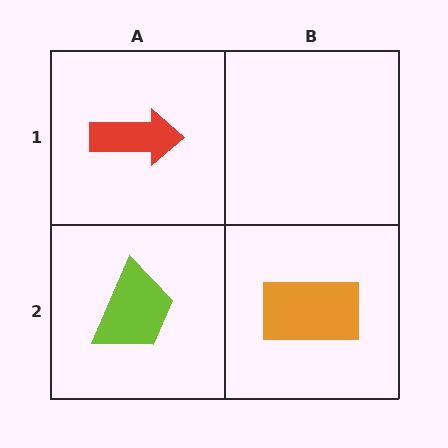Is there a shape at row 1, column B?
No, that cell is empty.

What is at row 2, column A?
A lime trapezoid.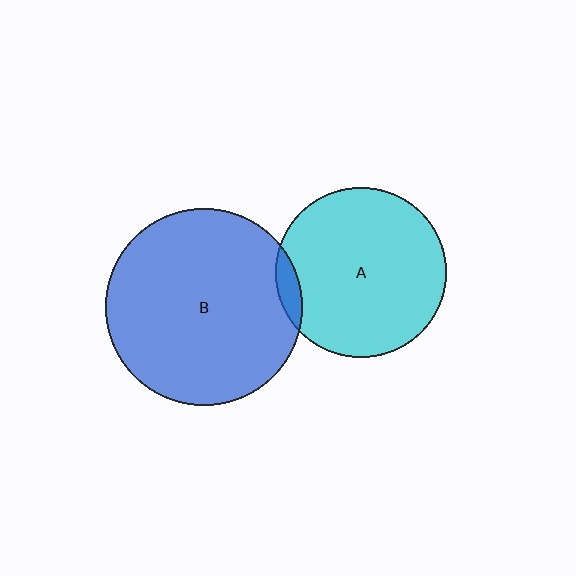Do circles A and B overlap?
Yes.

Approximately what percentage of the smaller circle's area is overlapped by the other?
Approximately 5%.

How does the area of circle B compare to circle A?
Approximately 1.3 times.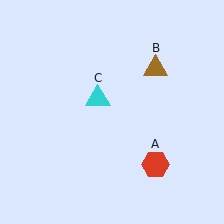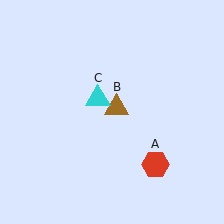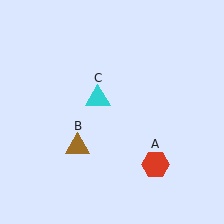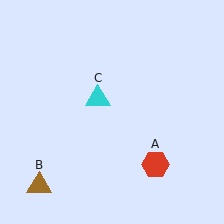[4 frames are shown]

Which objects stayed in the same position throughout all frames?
Red hexagon (object A) and cyan triangle (object C) remained stationary.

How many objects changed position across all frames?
1 object changed position: brown triangle (object B).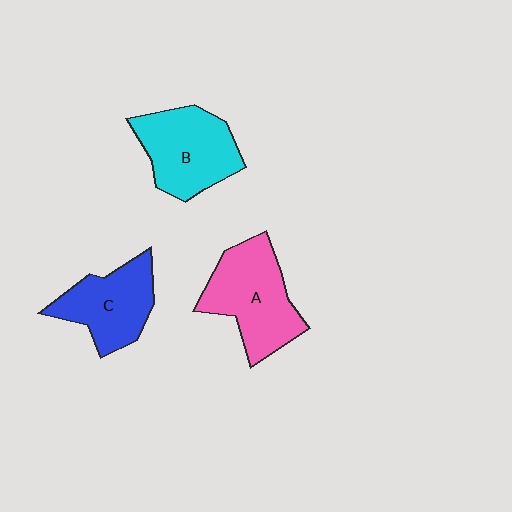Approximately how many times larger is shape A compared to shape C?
Approximately 1.2 times.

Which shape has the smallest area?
Shape C (blue).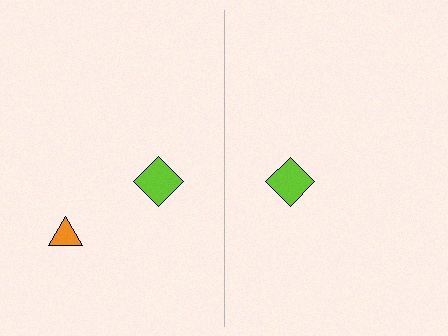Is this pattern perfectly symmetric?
No, the pattern is not perfectly symmetric. A orange triangle is missing from the right side.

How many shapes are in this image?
There are 3 shapes in this image.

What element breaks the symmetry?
A orange triangle is missing from the right side.